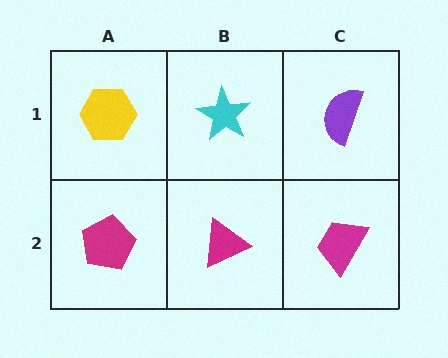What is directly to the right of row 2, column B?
A magenta trapezoid.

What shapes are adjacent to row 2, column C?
A purple semicircle (row 1, column C), a magenta triangle (row 2, column B).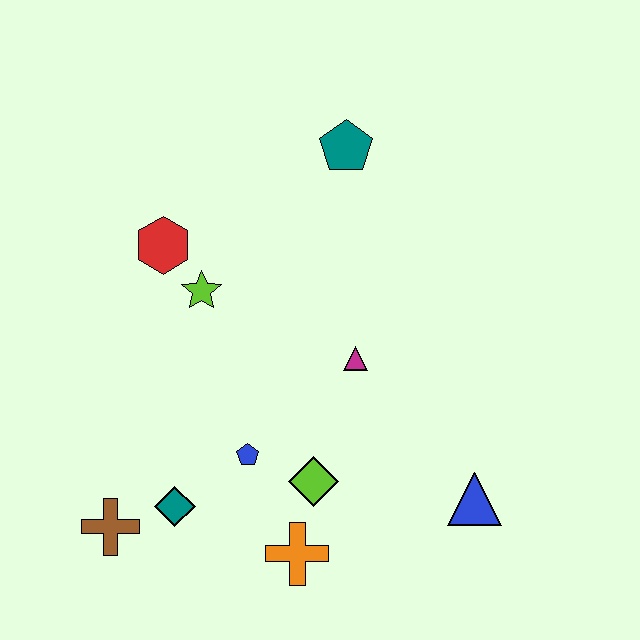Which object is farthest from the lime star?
The blue triangle is farthest from the lime star.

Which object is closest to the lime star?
The red hexagon is closest to the lime star.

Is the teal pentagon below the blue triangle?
No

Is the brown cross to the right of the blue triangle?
No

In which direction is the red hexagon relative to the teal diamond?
The red hexagon is above the teal diamond.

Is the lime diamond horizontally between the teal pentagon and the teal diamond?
Yes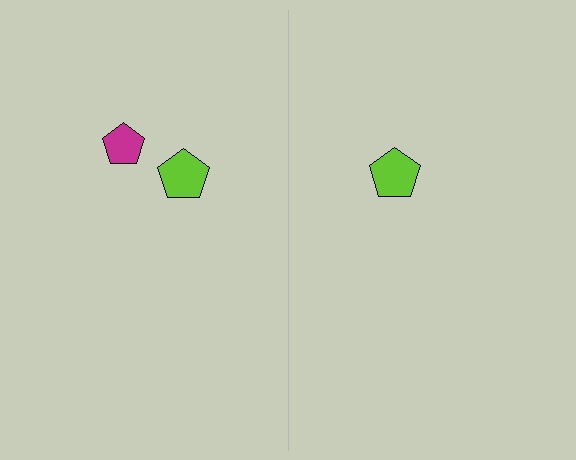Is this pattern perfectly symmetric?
No, the pattern is not perfectly symmetric. A magenta pentagon is missing from the right side.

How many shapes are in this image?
There are 3 shapes in this image.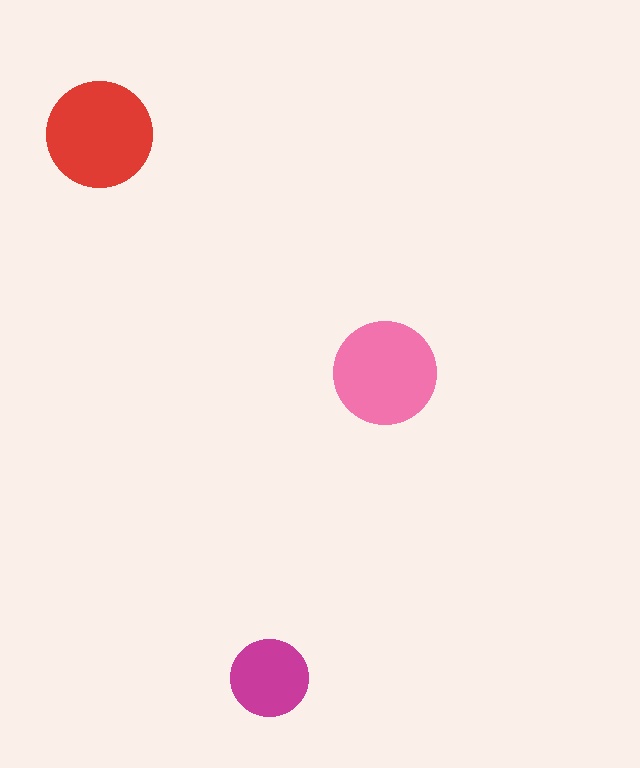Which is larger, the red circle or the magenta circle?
The red one.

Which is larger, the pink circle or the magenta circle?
The pink one.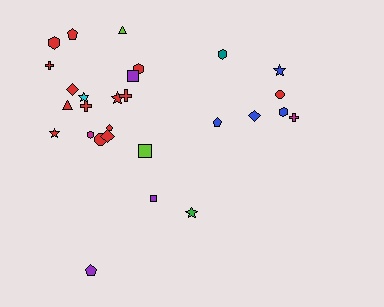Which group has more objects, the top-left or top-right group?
The top-left group.